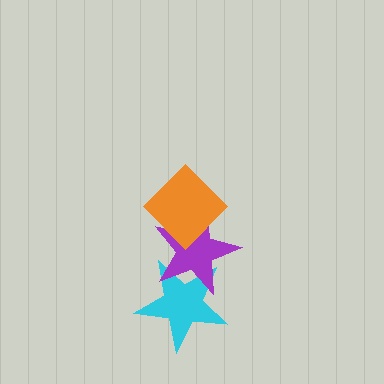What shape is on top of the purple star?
The orange diamond is on top of the purple star.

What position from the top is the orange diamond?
The orange diamond is 1st from the top.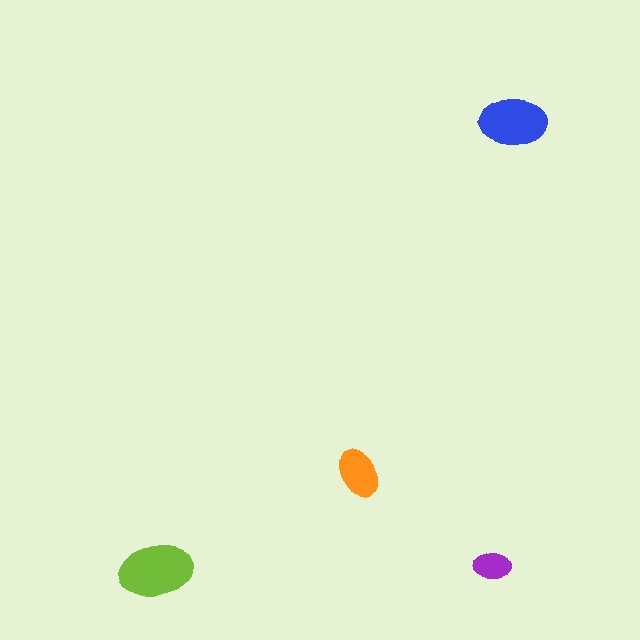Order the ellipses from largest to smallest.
the lime one, the blue one, the orange one, the purple one.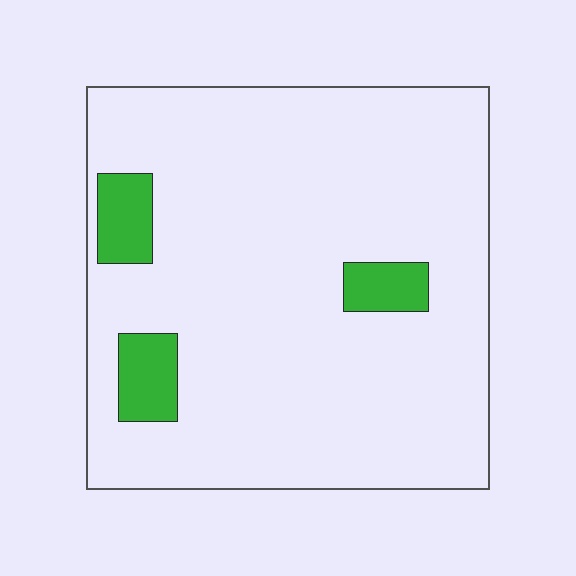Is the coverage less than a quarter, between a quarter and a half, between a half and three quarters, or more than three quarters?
Less than a quarter.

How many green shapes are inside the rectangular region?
3.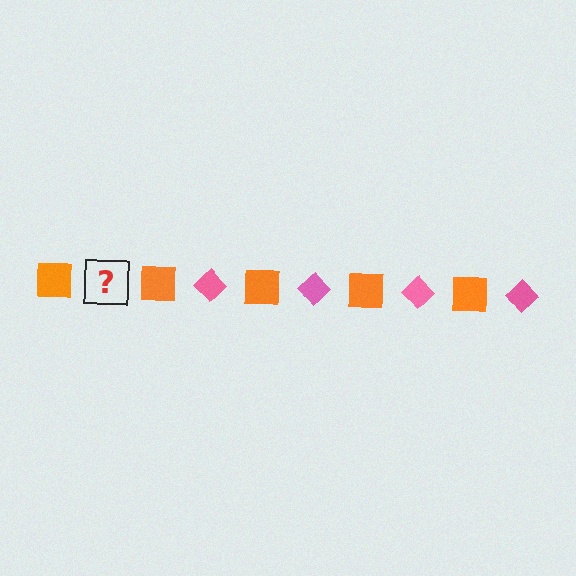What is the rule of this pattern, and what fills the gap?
The rule is that the pattern alternates between orange square and pink diamond. The gap should be filled with a pink diamond.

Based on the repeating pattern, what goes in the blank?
The blank should be a pink diamond.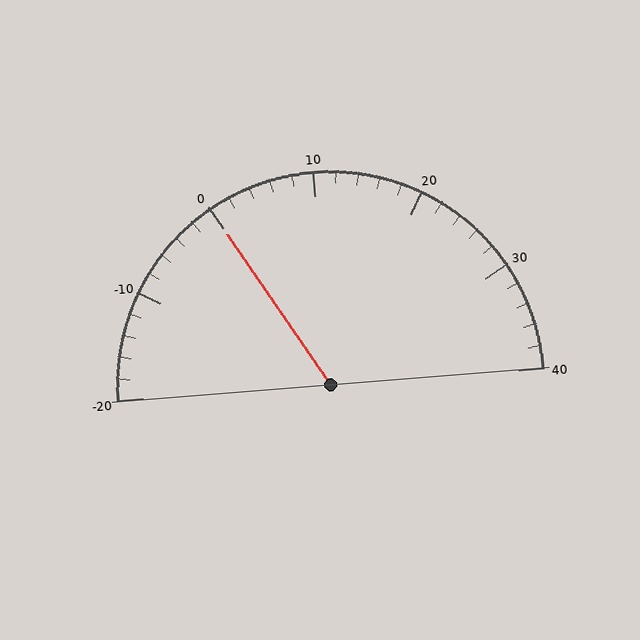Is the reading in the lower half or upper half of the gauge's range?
The reading is in the lower half of the range (-20 to 40).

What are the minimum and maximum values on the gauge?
The gauge ranges from -20 to 40.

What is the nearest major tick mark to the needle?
The nearest major tick mark is 0.